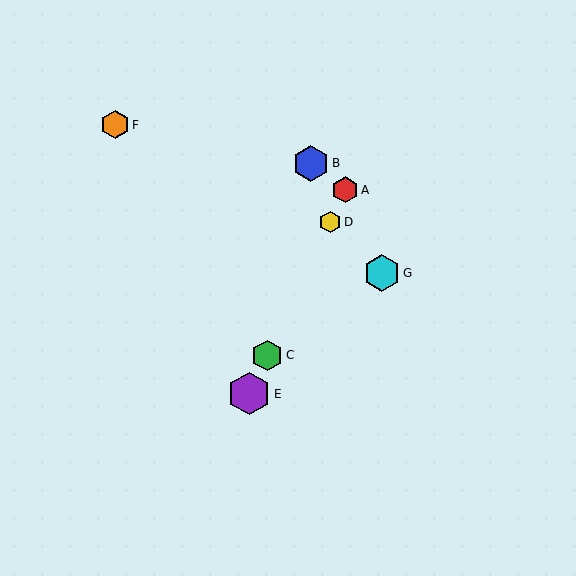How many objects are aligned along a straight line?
4 objects (A, C, D, E) are aligned along a straight line.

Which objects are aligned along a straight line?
Objects A, C, D, E are aligned along a straight line.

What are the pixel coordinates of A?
Object A is at (345, 190).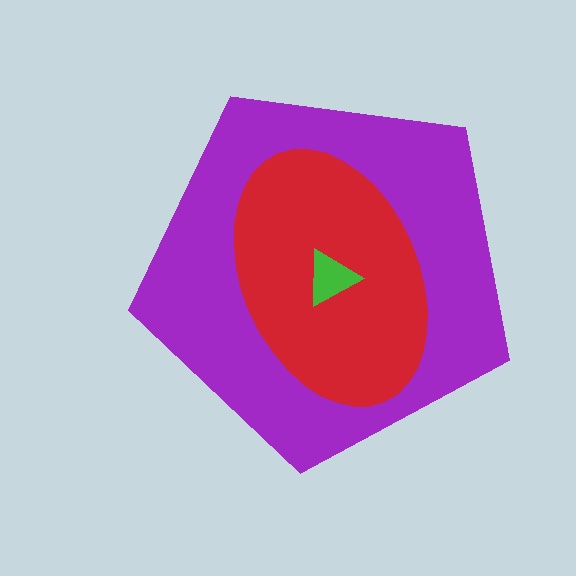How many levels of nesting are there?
3.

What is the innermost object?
The green triangle.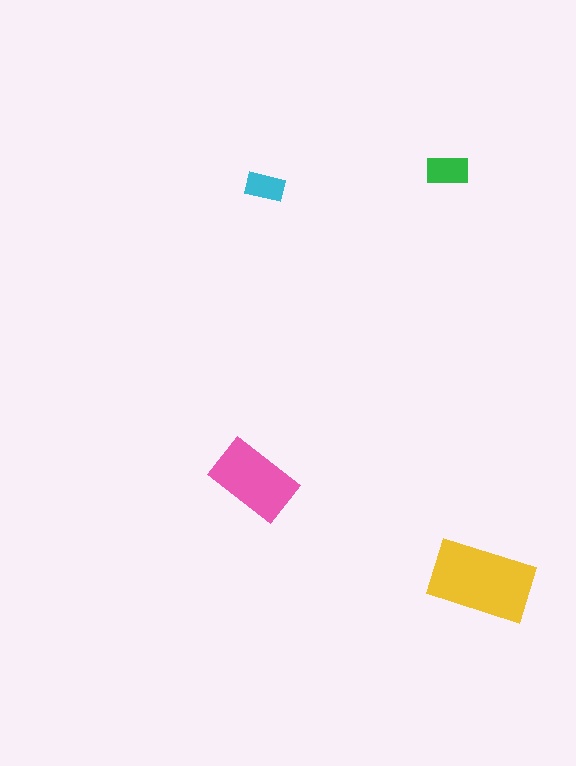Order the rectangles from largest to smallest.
the yellow one, the pink one, the green one, the cyan one.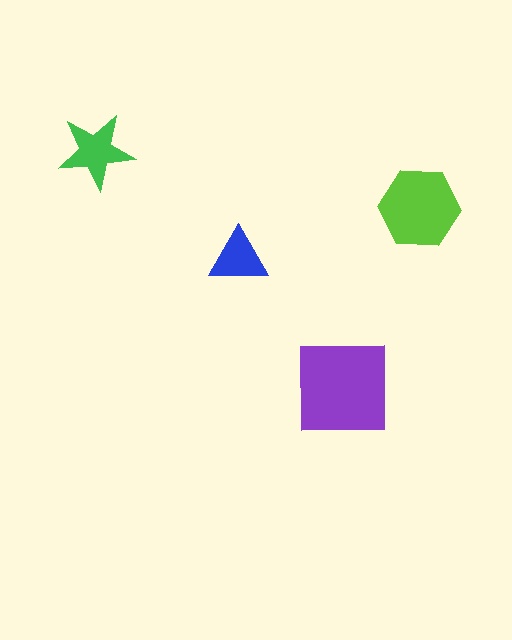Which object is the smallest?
The blue triangle.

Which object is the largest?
The purple square.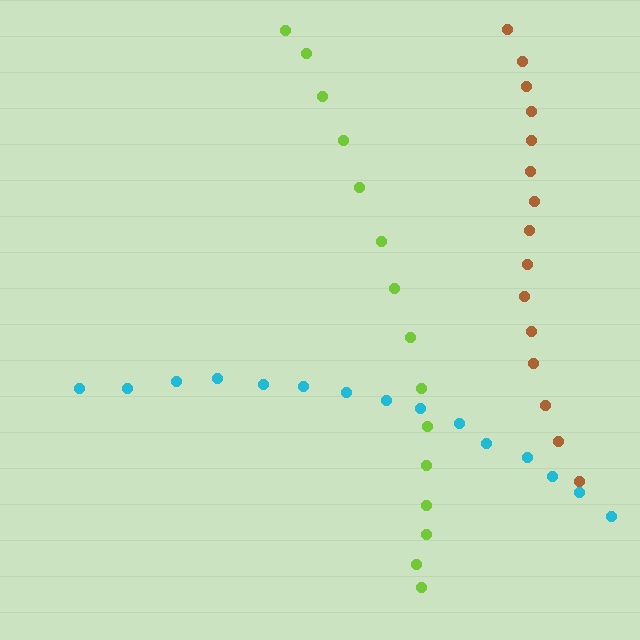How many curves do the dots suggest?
There are 3 distinct paths.